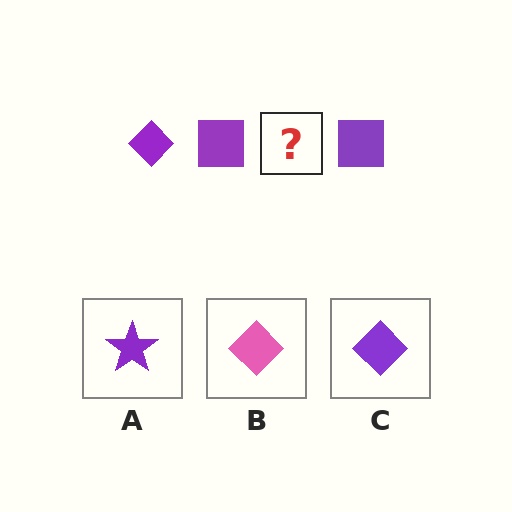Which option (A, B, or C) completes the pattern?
C.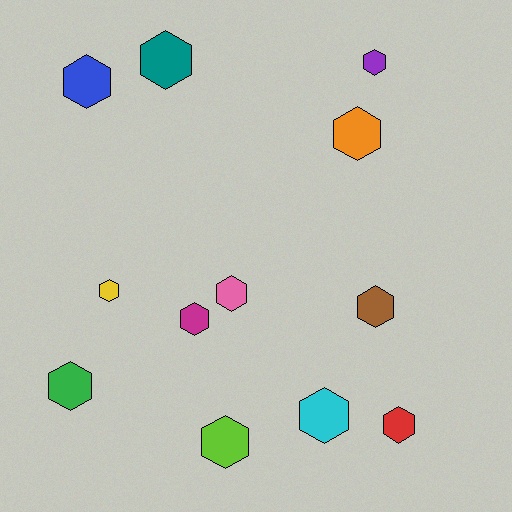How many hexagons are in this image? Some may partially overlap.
There are 12 hexagons.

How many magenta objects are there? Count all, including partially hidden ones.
There is 1 magenta object.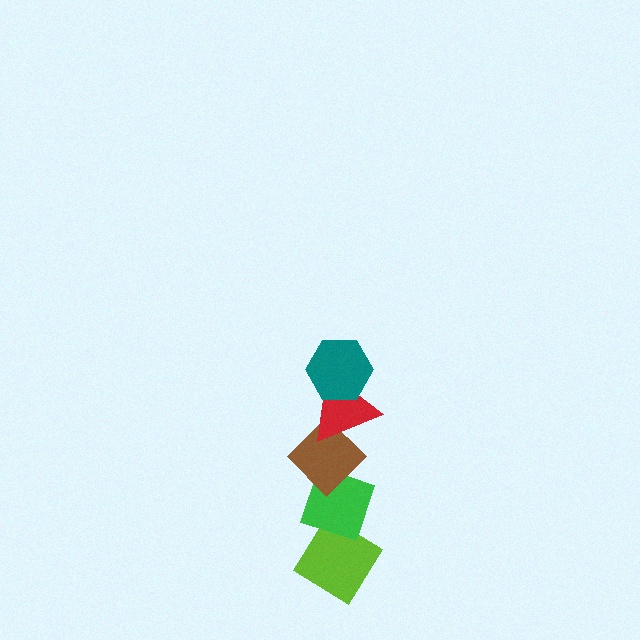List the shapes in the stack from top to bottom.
From top to bottom: the teal hexagon, the red triangle, the brown diamond, the green diamond, the lime diamond.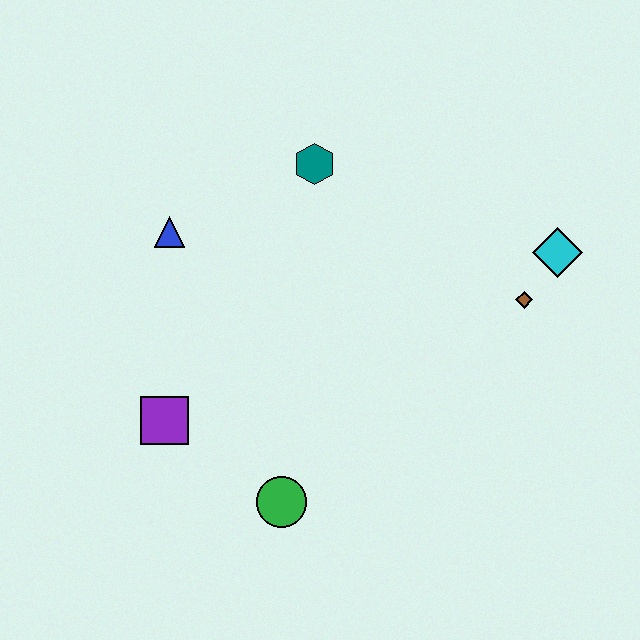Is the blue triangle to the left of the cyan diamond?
Yes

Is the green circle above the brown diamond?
No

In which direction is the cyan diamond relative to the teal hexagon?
The cyan diamond is to the right of the teal hexagon.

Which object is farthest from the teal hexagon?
The green circle is farthest from the teal hexagon.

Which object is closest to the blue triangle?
The teal hexagon is closest to the blue triangle.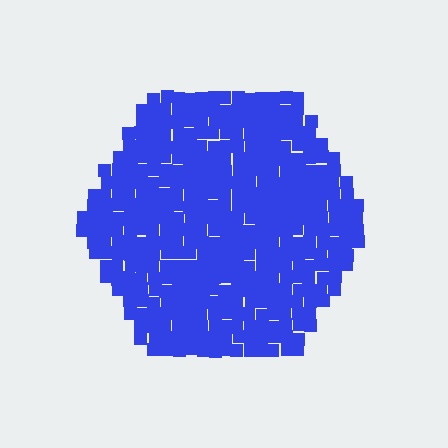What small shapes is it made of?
It is made of small squares.